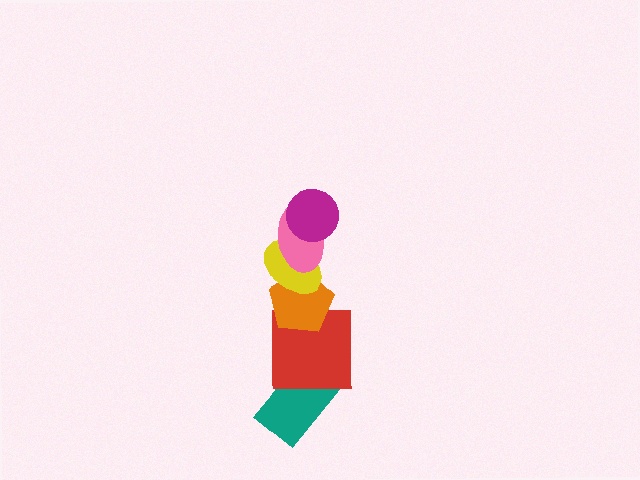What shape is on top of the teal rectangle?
The red square is on top of the teal rectangle.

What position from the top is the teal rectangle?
The teal rectangle is 6th from the top.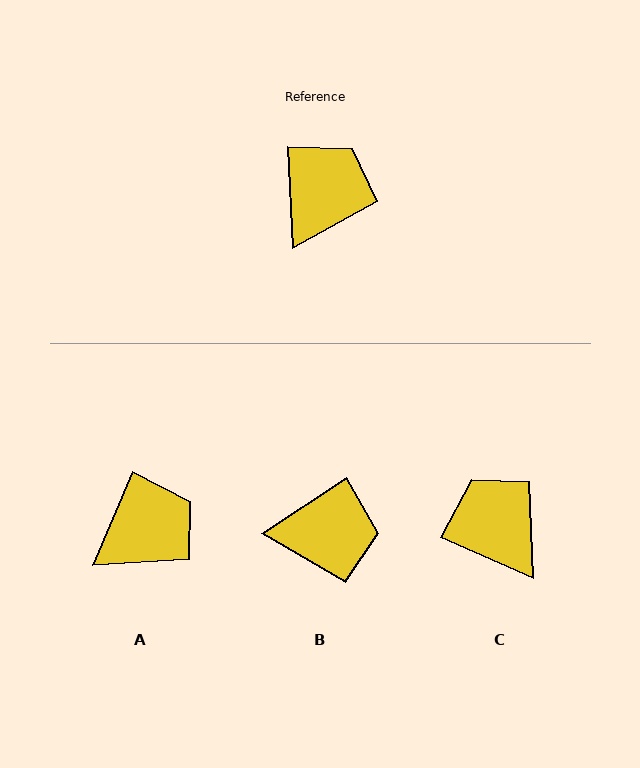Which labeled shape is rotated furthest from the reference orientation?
C, about 63 degrees away.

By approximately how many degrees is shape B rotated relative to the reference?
Approximately 59 degrees clockwise.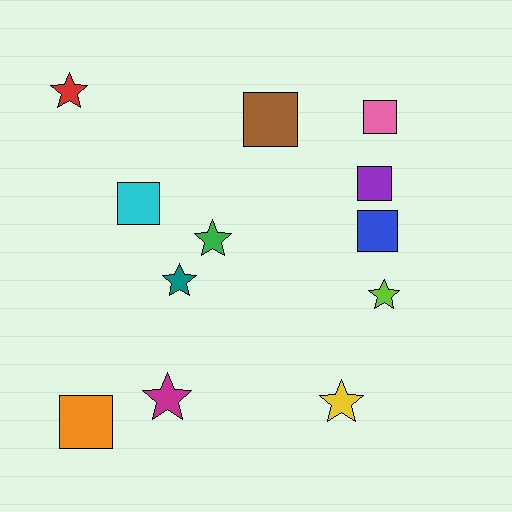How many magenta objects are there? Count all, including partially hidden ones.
There is 1 magenta object.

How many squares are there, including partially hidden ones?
There are 6 squares.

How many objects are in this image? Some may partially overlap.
There are 12 objects.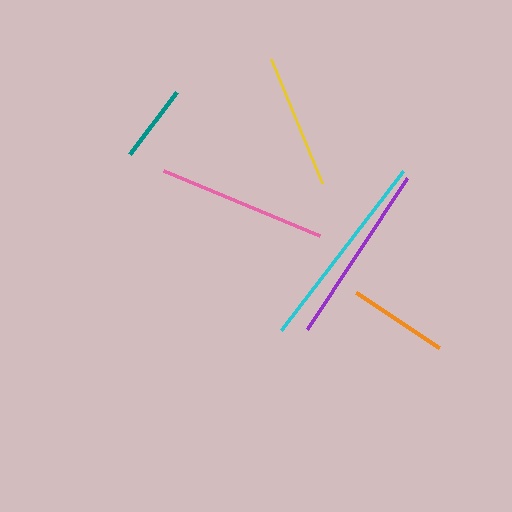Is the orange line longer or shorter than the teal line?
The orange line is longer than the teal line.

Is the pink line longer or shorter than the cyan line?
The cyan line is longer than the pink line.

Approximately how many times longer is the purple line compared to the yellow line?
The purple line is approximately 1.3 times the length of the yellow line.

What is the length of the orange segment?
The orange segment is approximately 100 pixels long.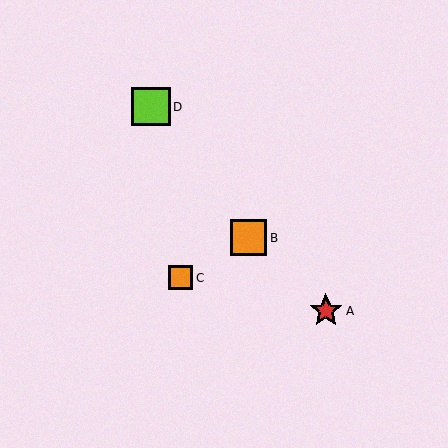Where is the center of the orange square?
The center of the orange square is at (181, 278).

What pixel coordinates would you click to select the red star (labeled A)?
Click at (326, 311) to select the red star A.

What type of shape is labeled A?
Shape A is a red star.